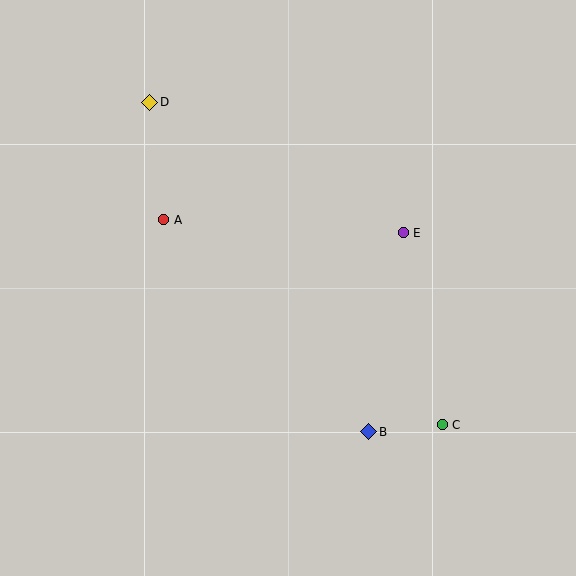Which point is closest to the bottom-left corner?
Point A is closest to the bottom-left corner.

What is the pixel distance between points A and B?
The distance between A and B is 295 pixels.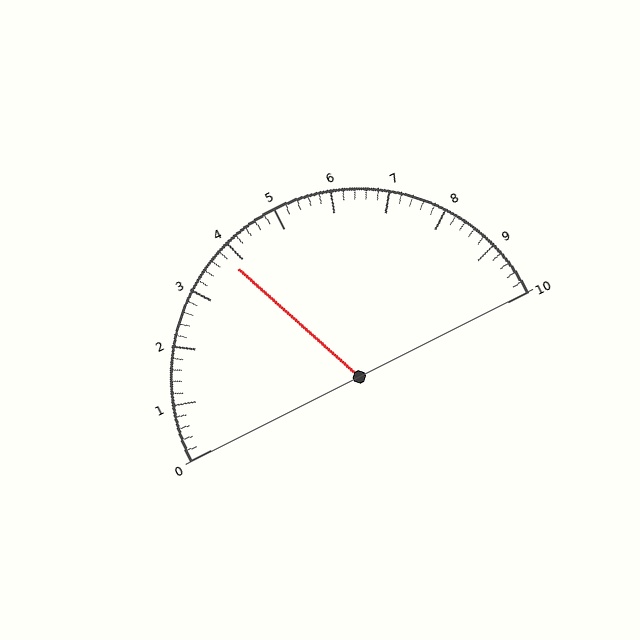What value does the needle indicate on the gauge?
The needle indicates approximately 3.8.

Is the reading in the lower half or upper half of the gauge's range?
The reading is in the lower half of the range (0 to 10).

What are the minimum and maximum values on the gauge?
The gauge ranges from 0 to 10.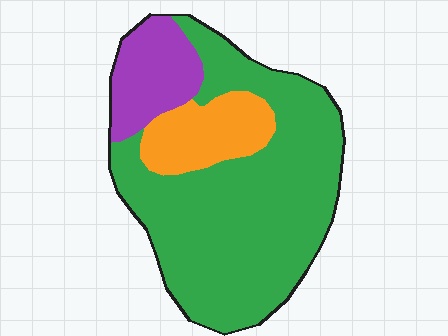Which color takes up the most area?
Green, at roughly 70%.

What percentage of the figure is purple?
Purple covers roughly 15% of the figure.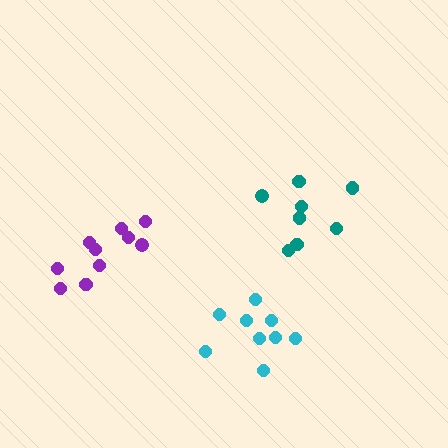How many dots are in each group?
Group 1: 10 dots, Group 2: 9 dots, Group 3: 8 dots (27 total).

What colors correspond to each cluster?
The clusters are colored: purple, cyan, teal.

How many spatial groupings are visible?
There are 3 spatial groupings.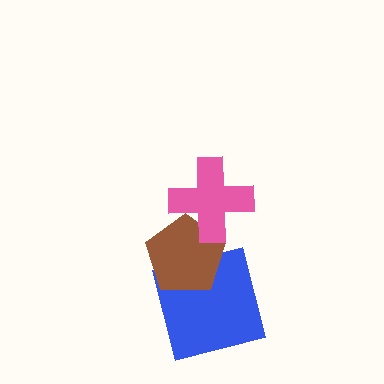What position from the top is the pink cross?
The pink cross is 1st from the top.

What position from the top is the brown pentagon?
The brown pentagon is 2nd from the top.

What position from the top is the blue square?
The blue square is 3rd from the top.